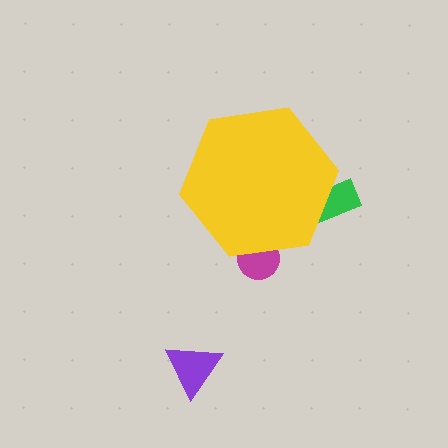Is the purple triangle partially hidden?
No, the purple triangle is fully visible.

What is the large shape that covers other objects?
A yellow hexagon.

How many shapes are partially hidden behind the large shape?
2 shapes are partially hidden.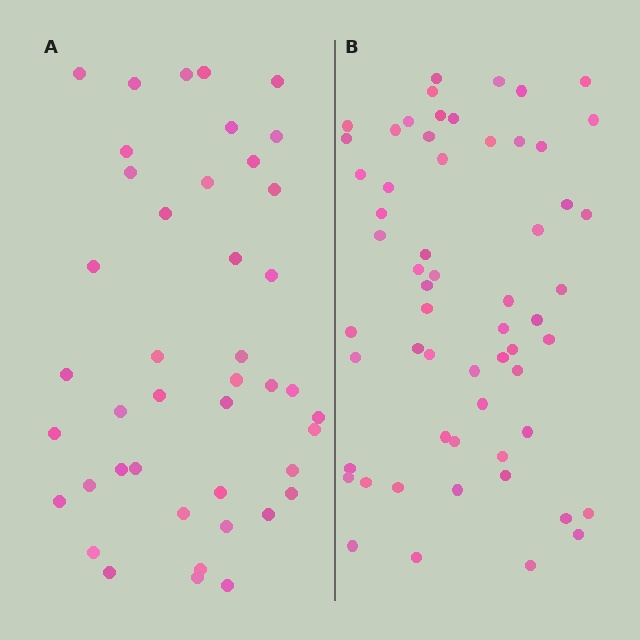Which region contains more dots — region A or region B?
Region B (the right region) has more dots.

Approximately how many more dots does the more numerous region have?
Region B has approximately 15 more dots than region A.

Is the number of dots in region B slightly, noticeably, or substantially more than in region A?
Region B has noticeably more, but not dramatically so. The ratio is roughly 1.4 to 1.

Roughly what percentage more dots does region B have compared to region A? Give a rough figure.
About 35% more.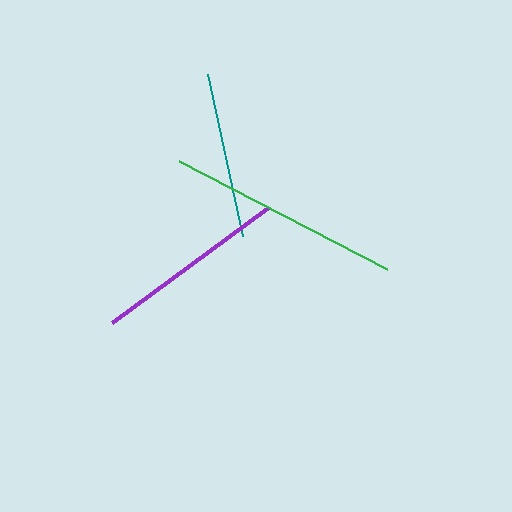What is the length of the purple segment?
The purple segment is approximately 194 pixels long.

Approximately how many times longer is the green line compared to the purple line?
The green line is approximately 1.2 times the length of the purple line.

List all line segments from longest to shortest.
From longest to shortest: green, purple, teal.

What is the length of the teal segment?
The teal segment is approximately 166 pixels long.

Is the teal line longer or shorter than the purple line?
The purple line is longer than the teal line.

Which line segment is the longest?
The green line is the longest at approximately 235 pixels.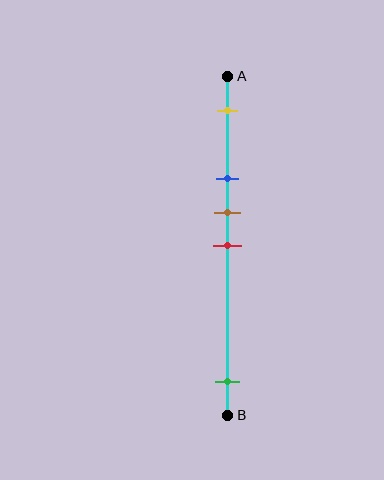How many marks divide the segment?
There are 5 marks dividing the segment.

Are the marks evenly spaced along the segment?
No, the marks are not evenly spaced.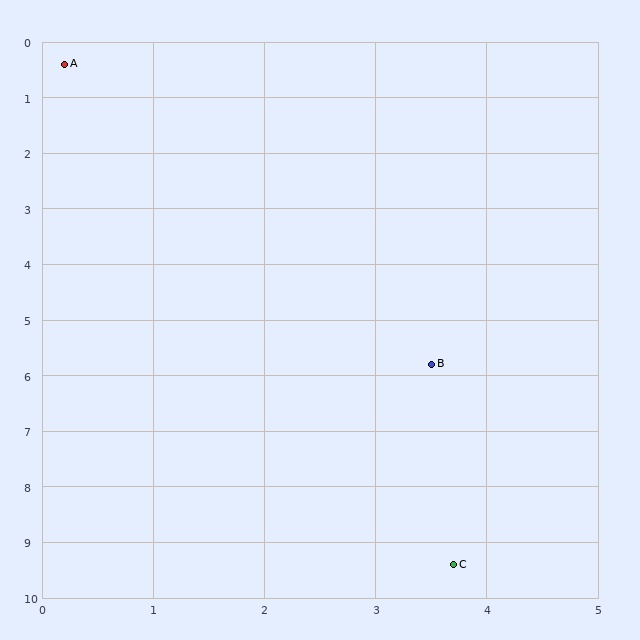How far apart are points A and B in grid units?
Points A and B are about 6.3 grid units apart.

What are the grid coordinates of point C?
Point C is at approximately (3.7, 9.4).